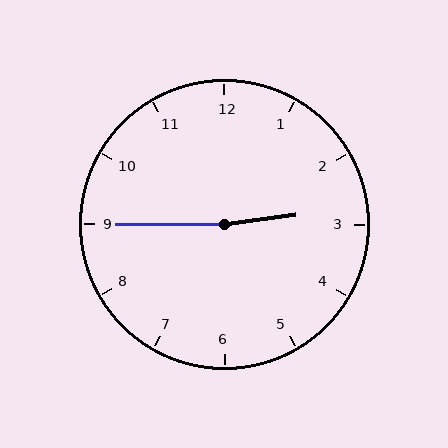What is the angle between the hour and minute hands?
Approximately 172 degrees.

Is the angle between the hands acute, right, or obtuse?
It is obtuse.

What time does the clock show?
2:45.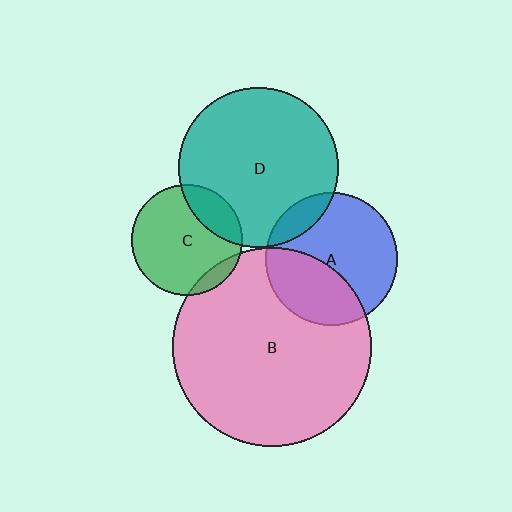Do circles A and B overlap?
Yes.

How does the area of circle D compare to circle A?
Approximately 1.5 times.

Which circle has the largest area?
Circle B (pink).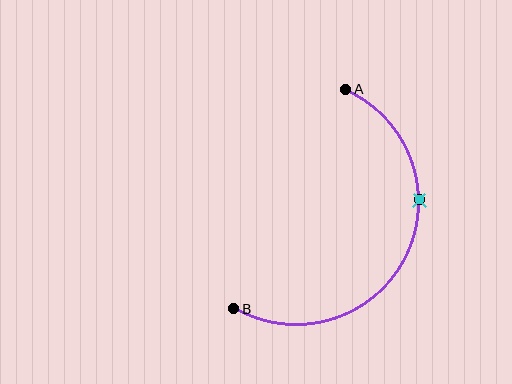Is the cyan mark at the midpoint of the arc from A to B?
No. The cyan mark lies on the arc but is closer to endpoint A. The arc midpoint would be at the point on the curve equidistant along the arc from both A and B.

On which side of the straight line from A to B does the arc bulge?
The arc bulges to the right of the straight line connecting A and B.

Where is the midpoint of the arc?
The arc midpoint is the point on the curve farthest from the straight line joining A and B. It sits to the right of that line.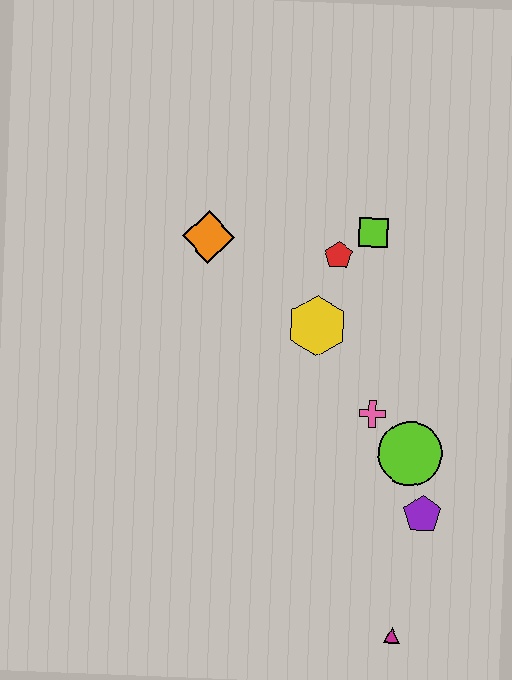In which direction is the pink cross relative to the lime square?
The pink cross is below the lime square.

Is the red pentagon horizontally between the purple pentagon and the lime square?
No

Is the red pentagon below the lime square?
Yes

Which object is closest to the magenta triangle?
The purple pentagon is closest to the magenta triangle.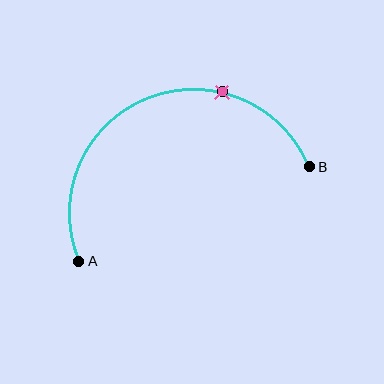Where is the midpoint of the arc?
The arc midpoint is the point on the curve farthest from the straight line joining A and B. It sits above that line.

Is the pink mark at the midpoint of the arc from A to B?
No. The pink mark lies on the arc but is closer to endpoint B. The arc midpoint would be at the point on the curve equidistant along the arc from both A and B.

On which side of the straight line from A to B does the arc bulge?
The arc bulges above the straight line connecting A and B.